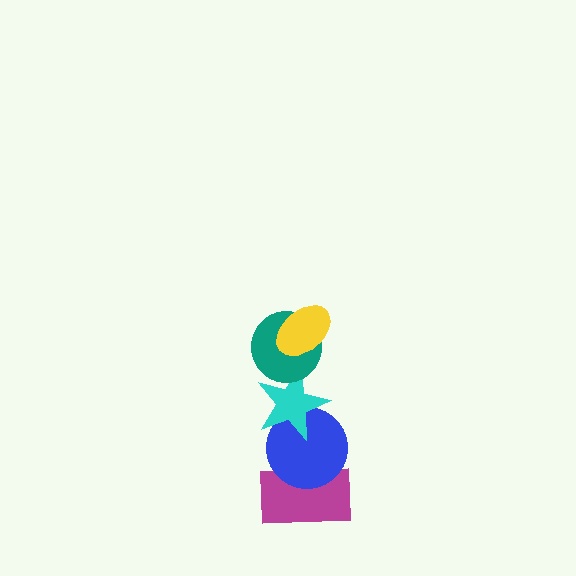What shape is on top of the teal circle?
The yellow ellipse is on top of the teal circle.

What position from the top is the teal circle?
The teal circle is 2nd from the top.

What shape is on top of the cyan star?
The teal circle is on top of the cyan star.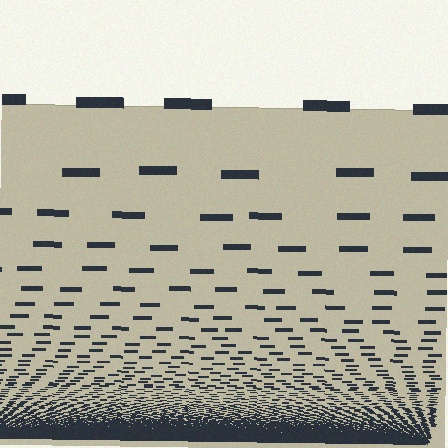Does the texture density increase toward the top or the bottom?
Density increases toward the bottom.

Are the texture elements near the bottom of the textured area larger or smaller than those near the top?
Smaller. The gradient is inverted — elements near the bottom are smaller and denser.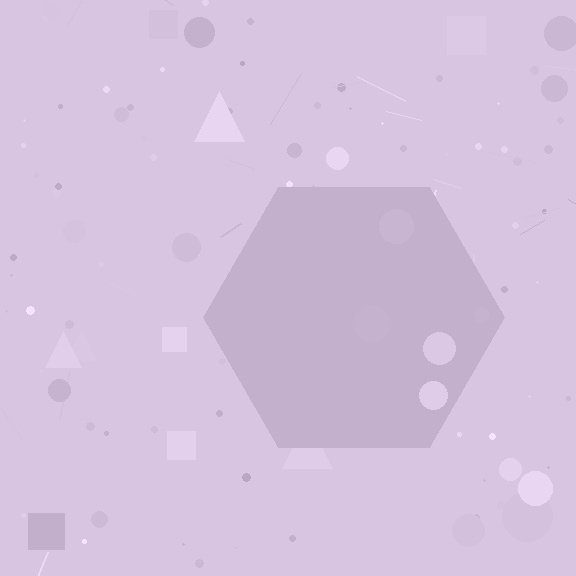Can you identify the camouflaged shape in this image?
The camouflaged shape is a hexagon.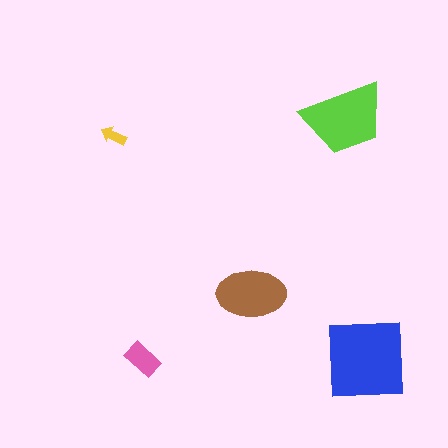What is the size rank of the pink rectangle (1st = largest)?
4th.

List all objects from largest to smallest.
The blue square, the lime trapezoid, the brown ellipse, the pink rectangle, the yellow arrow.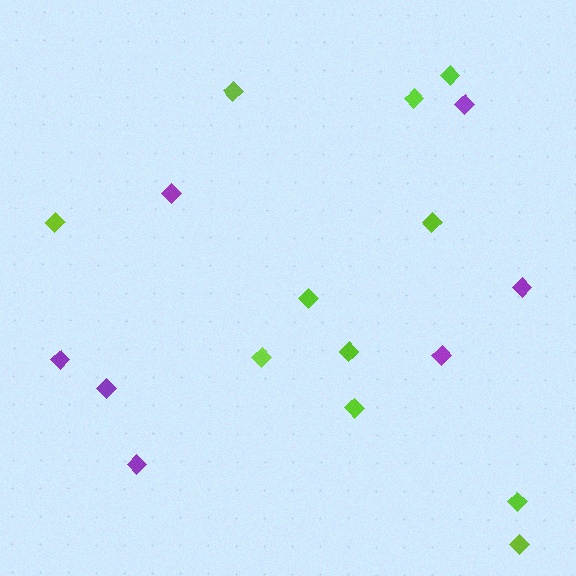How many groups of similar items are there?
There are 2 groups: one group of purple diamonds (7) and one group of lime diamonds (11).